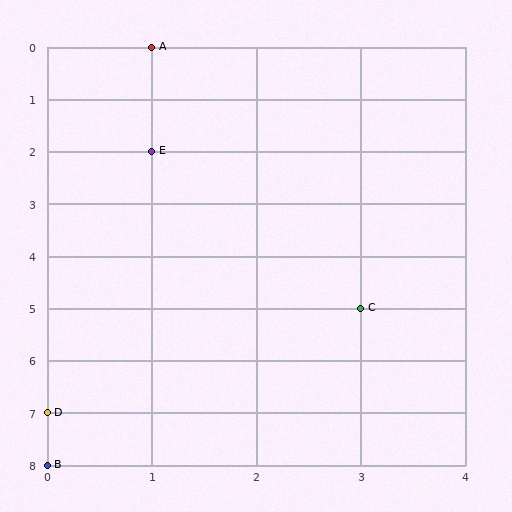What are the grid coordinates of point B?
Point B is at grid coordinates (0, 8).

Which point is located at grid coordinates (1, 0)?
Point A is at (1, 0).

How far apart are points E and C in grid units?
Points E and C are 2 columns and 3 rows apart (about 3.6 grid units diagonally).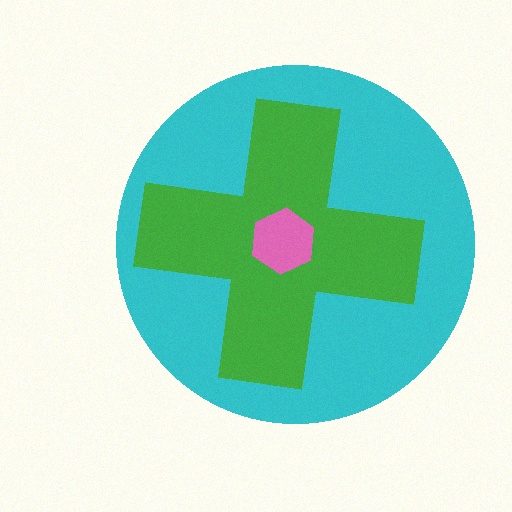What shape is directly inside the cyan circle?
The green cross.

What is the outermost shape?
The cyan circle.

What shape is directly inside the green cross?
The pink hexagon.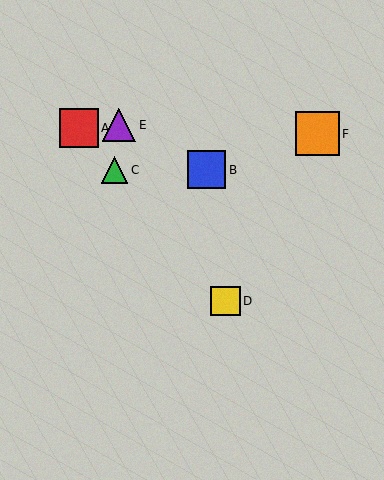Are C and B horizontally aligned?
Yes, both are at y≈170.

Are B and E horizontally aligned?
No, B is at y≈170 and E is at y≈125.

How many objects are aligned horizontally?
2 objects (B, C) are aligned horizontally.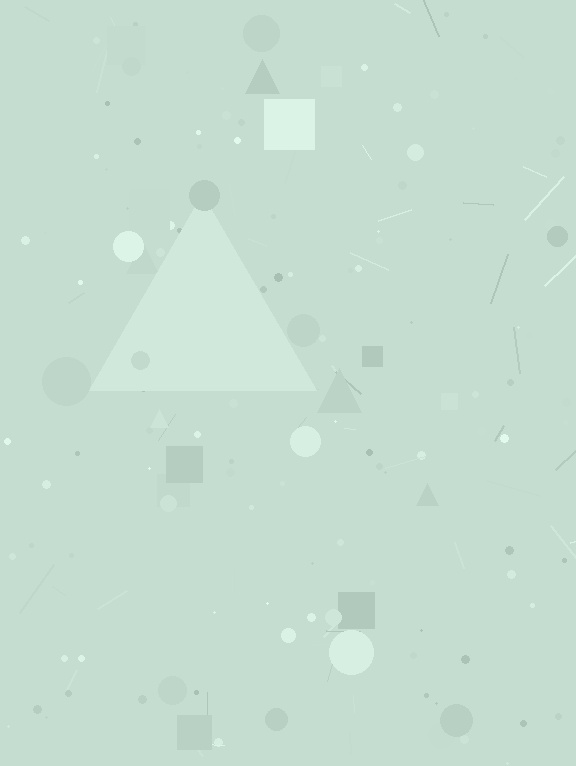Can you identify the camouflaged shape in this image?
The camouflaged shape is a triangle.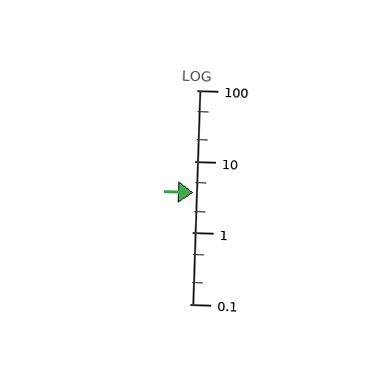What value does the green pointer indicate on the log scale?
The pointer indicates approximately 3.7.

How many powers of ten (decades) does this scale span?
The scale spans 3 decades, from 0.1 to 100.